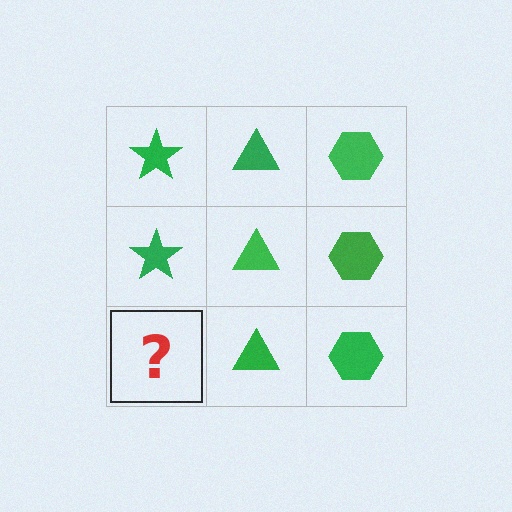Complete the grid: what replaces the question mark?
The question mark should be replaced with a green star.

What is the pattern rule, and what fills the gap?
The rule is that each column has a consistent shape. The gap should be filled with a green star.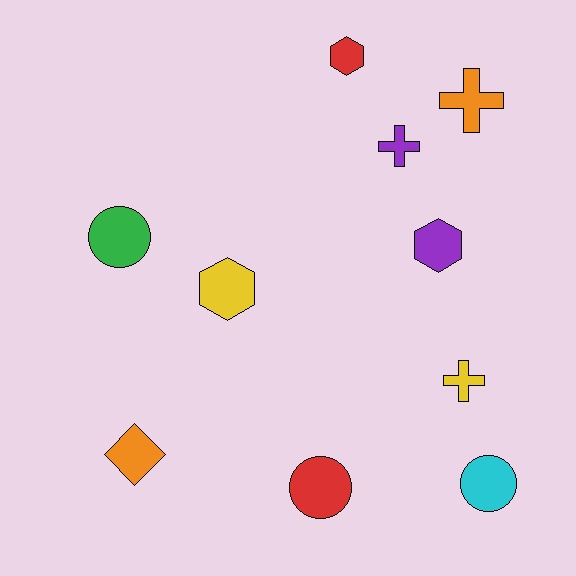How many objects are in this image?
There are 10 objects.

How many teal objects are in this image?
There are no teal objects.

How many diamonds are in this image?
There is 1 diamond.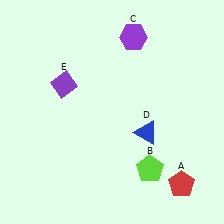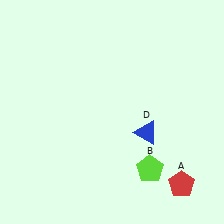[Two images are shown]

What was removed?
The purple hexagon (C), the purple diamond (E) were removed in Image 2.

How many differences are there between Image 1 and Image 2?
There are 2 differences between the two images.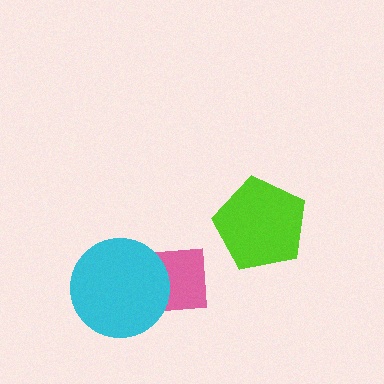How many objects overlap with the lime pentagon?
0 objects overlap with the lime pentagon.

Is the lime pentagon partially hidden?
No, no other shape covers it.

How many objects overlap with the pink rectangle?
1 object overlaps with the pink rectangle.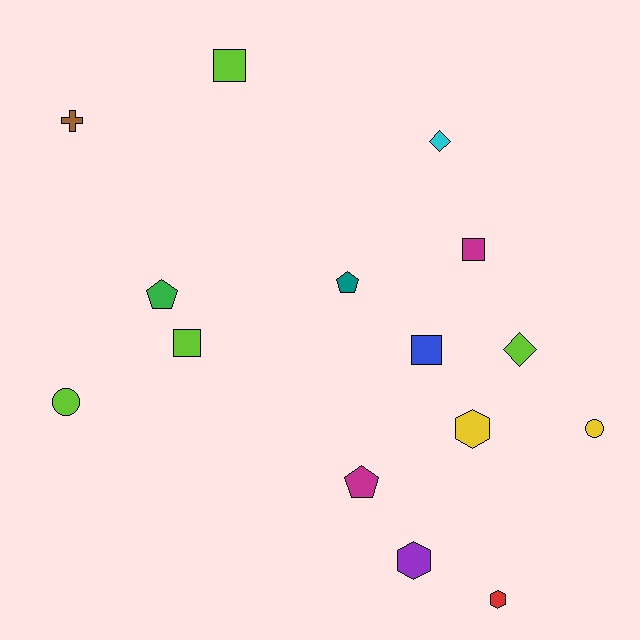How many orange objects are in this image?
There are no orange objects.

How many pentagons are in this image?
There are 3 pentagons.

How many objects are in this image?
There are 15 objects.